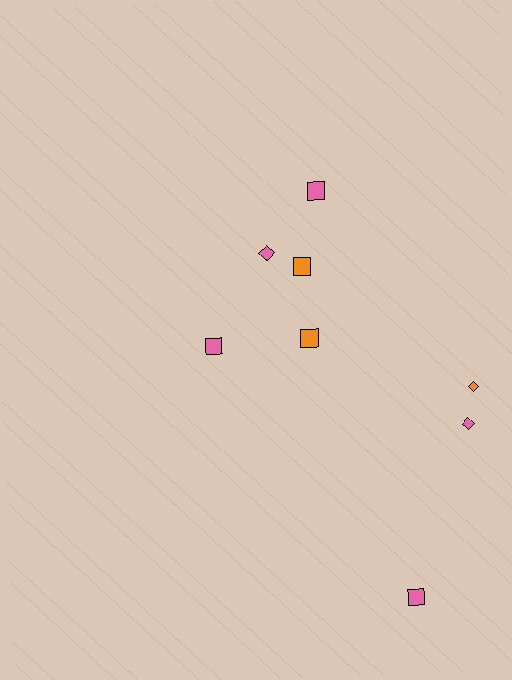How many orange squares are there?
There are 2 orange squares.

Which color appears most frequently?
Pink, with 5 objects.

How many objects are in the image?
There are 8 objects.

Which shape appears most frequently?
Square, with 5 objects.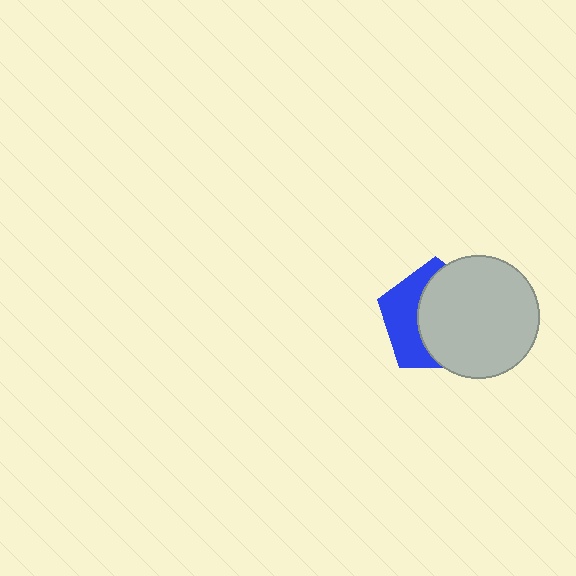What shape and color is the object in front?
The object in front is a light gray circle.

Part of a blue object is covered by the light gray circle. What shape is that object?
It is a pentagon.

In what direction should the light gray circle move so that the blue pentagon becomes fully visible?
The light gray circle should move right. That is the shortest direction to clear the overlap and leave the blue pentagon fully visible.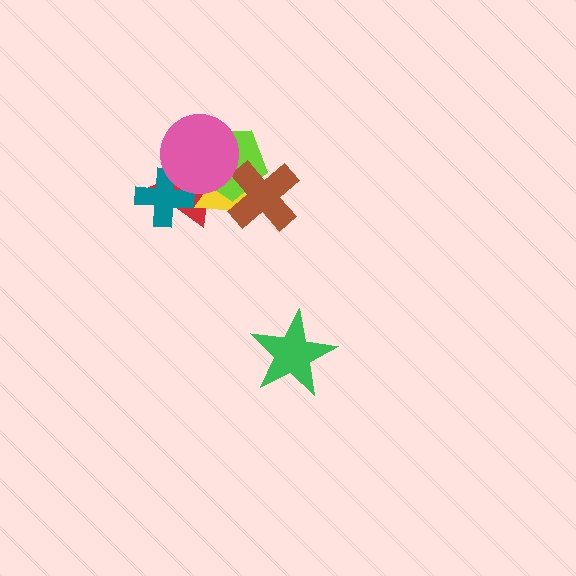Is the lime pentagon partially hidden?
Yes, it is partially covered by another shape.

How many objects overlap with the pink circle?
4 objects overlap with the pink circle.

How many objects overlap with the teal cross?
2 objects overlap with the teal cross.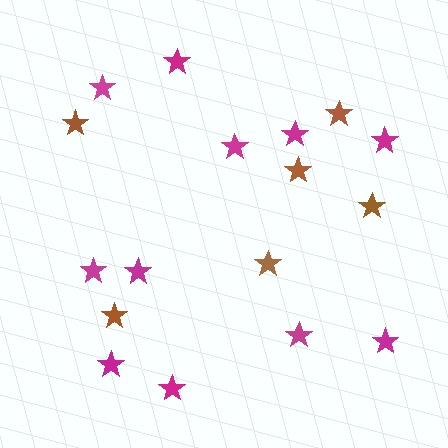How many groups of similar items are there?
There are 2 groups: one group of brown stars (6) and one group of magenta stars (11).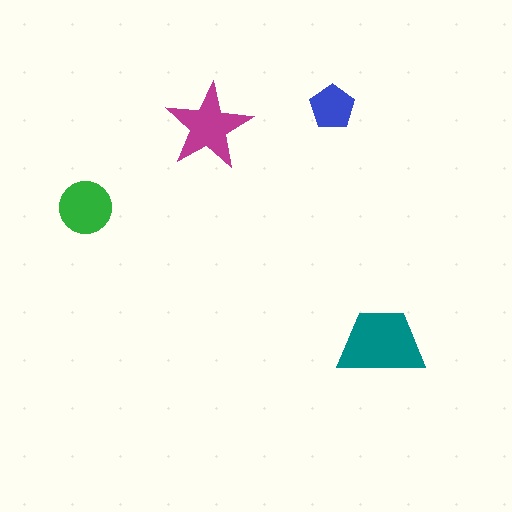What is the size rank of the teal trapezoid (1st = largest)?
1st.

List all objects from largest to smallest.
The teal trapezoid, the magenta star, the green circle, the blue pentagon.